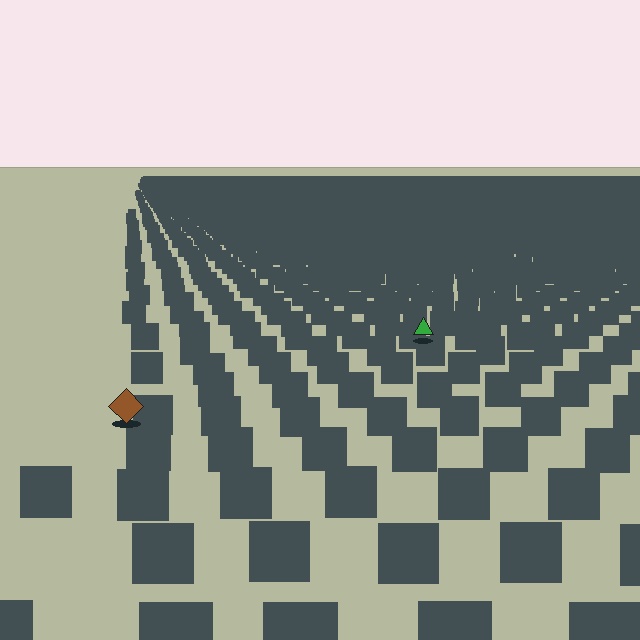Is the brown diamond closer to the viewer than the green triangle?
Yes. The brown diamond is closer — you can tell from the texture gradient: the ground texture is coarser near it.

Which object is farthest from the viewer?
The green triangle is farthest from the viewer. It appears smaller and the ground texture around it is denser.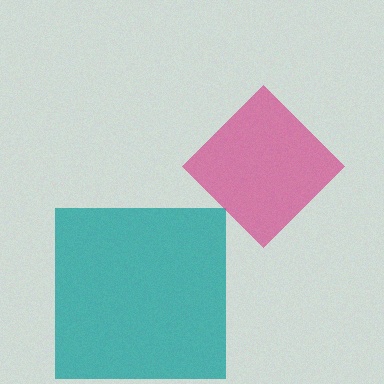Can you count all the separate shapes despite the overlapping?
Yes, there are 2 separate shapes.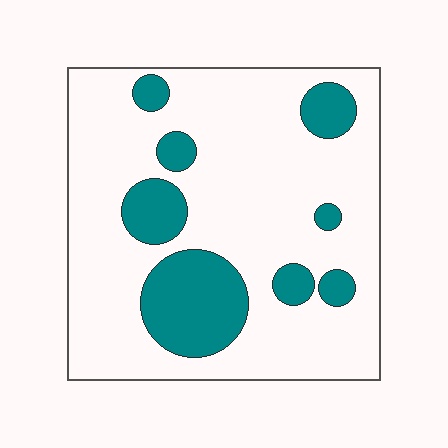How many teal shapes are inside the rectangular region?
8.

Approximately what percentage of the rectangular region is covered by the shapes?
Approximately 20%.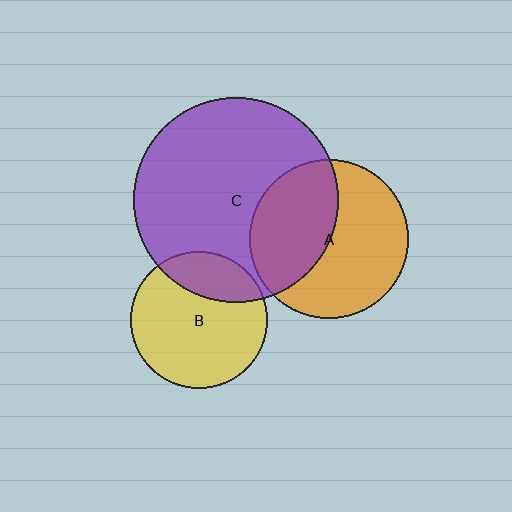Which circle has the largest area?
Circle C (purple).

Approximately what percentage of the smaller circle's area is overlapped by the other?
Approximately 25%.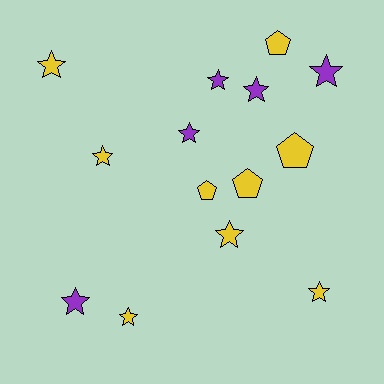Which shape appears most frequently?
Star, with 10 objects.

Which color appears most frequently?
Yellow, with 9 objects.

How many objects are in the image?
There are 14 objects.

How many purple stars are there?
There are 5 purple stars.